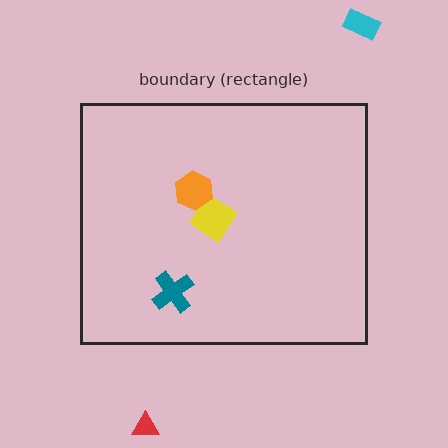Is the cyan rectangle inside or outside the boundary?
Outside.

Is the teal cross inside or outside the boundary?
Inside.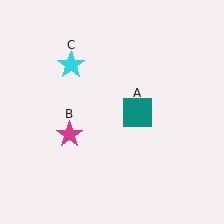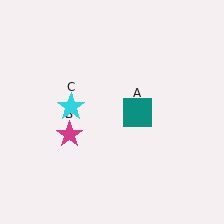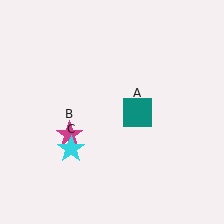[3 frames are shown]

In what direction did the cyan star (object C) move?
The cyan star (object C) moved down.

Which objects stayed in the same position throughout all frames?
Teal square (object A) and magenta star (object B) remained stationary.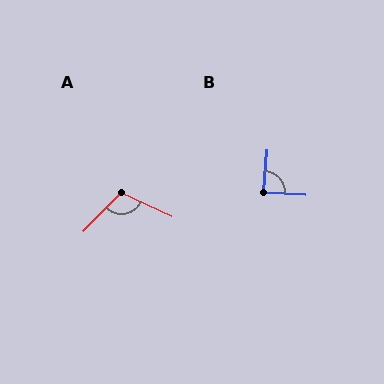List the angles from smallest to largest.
B (89°), A (110°).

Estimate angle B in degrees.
Approximately 89 degrees.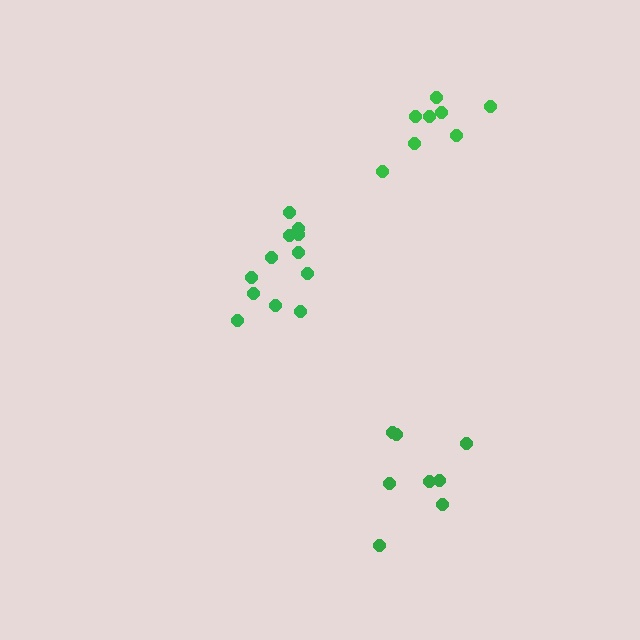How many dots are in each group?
Group 1: 12 dots, Group 2: 8 dots, Group 3: 8 dots (28 total).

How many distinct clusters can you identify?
There are 3 distinct clusters.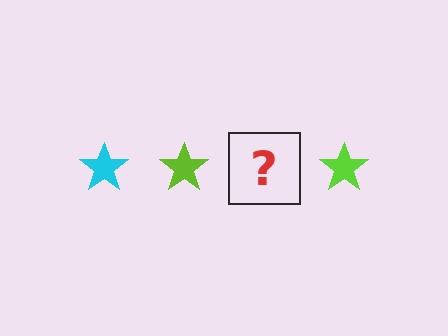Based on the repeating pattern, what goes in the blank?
The blank should be a cyan star.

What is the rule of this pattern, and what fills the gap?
The rule is that the pattern cycles through cyan, lime stars. The gap should be filled with a cyan star.